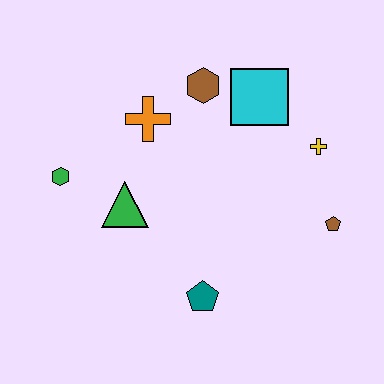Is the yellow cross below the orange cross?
Yes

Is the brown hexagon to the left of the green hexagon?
No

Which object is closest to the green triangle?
The green hexagon is closest to the green triangle.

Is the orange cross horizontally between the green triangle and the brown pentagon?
Yes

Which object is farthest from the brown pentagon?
The green hexagon is farthest from the brown pentagon.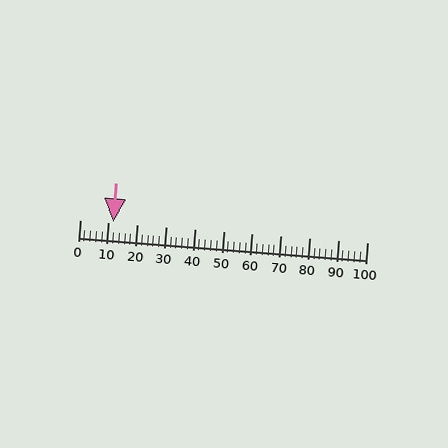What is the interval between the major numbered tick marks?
The major tick marks are spaced 10 units apart.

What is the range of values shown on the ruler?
The ruler shows values from 0 to 100.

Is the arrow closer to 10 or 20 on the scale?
The arrow is closer to 10.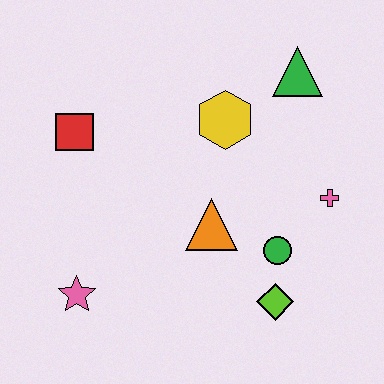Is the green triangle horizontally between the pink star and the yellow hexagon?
No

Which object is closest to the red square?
The yellow hexagon is closest to the red square.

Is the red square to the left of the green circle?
Yes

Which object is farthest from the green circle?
The red square is farthest from the green circle.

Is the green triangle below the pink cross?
No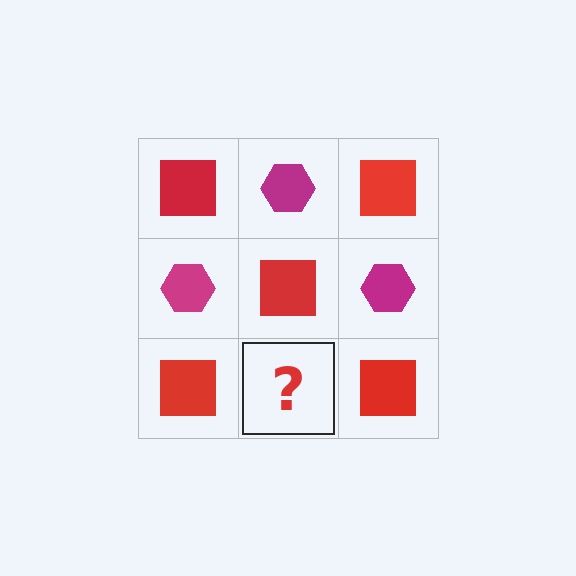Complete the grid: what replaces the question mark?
The question mark should be replaced with a magenta hexagon.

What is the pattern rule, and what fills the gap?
The rule is that it alternates red square and magenta hexagon in a checkerboard pattern. The gap should be filled with a magenta hexagon.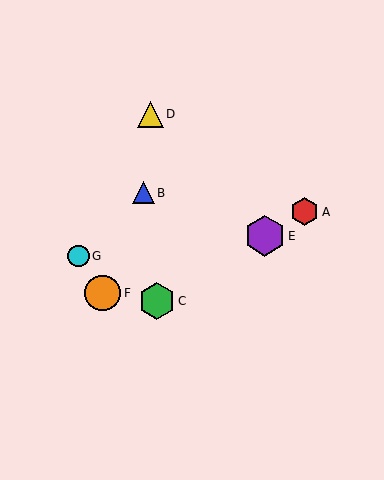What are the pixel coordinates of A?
Object A is at (305, 212).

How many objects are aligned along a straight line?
3 objects (A, C, E) are aligned along a straight line.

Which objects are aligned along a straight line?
Objects A, C, E are aligned along a straight line.